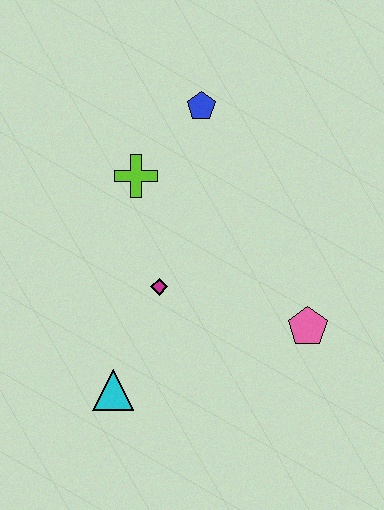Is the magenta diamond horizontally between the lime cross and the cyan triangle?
No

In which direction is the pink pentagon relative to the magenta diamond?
The pink pentagon is to the right of the magenta diamond.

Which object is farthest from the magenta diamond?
The blue pentagon is farthest from the magenta diamond.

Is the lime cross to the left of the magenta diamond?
Yes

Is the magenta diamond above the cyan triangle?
Yes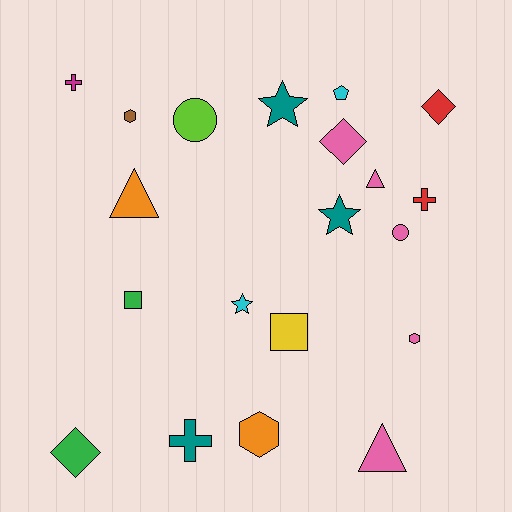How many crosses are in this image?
There are 3 crosses.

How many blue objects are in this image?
There are no blue objects.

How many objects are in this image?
There are 20 objects.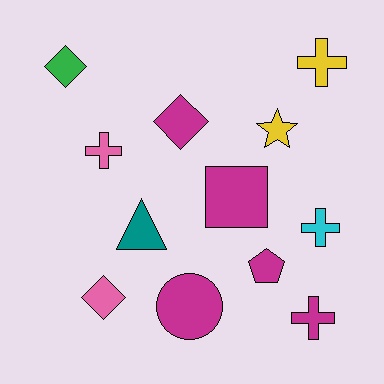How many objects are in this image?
There are 12 objects.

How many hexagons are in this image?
There are no hexagons.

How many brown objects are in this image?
There are no brown objects.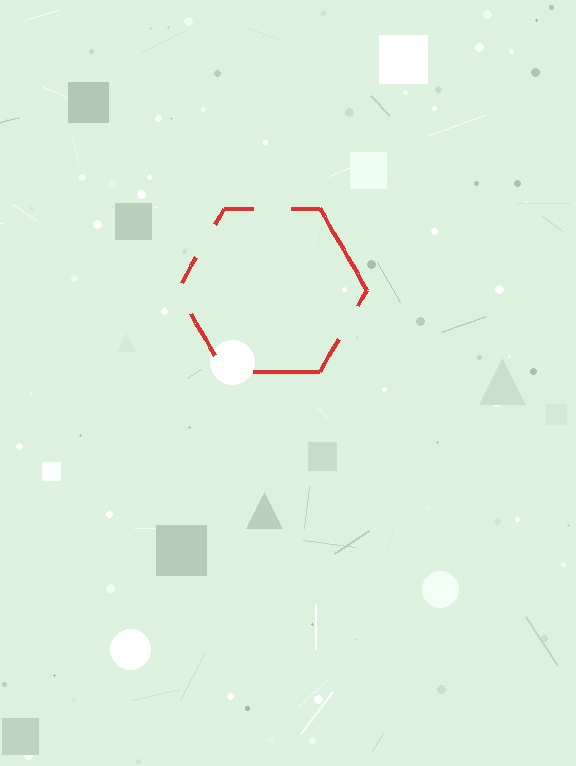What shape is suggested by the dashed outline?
The dashed outline suggests a hexagon.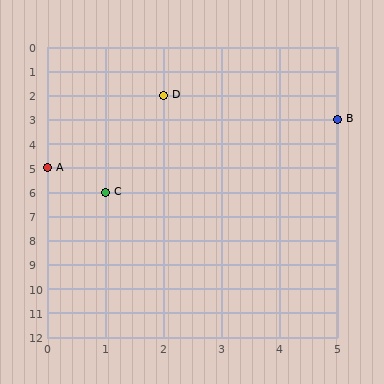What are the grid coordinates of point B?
Point B is at grid coordinates (5, 3).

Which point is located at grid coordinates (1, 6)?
Point C is at (1, 6).